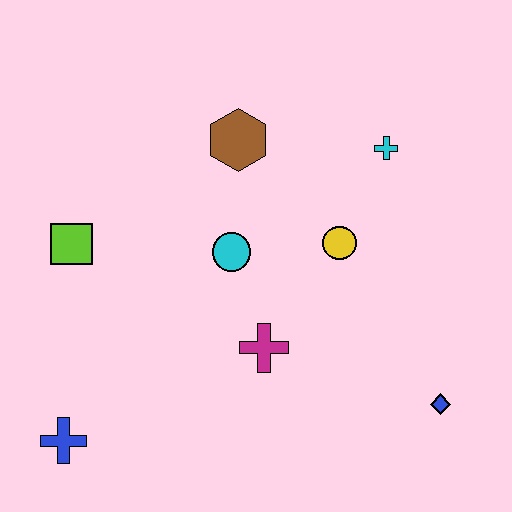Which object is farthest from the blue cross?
The cyan cross is farthest from the blue cross.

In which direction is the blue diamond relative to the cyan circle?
The blue diamond is to the right of the cyan circle.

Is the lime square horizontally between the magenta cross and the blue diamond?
No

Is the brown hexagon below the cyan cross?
No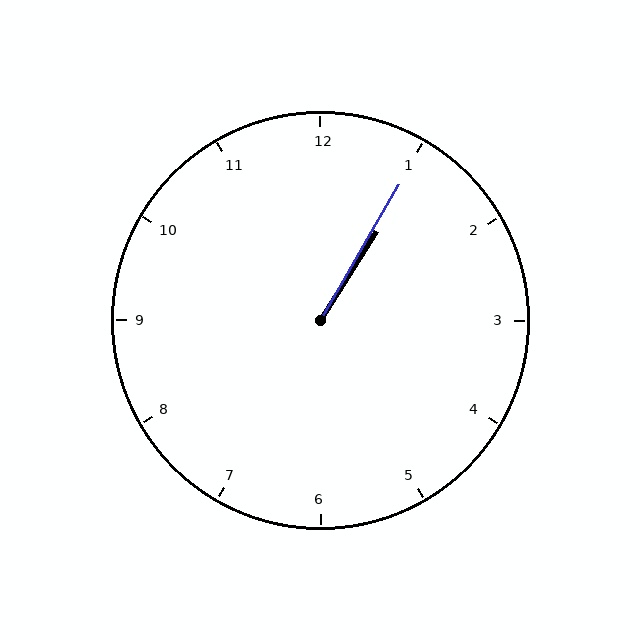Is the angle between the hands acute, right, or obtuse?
It is acute.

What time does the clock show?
1:05.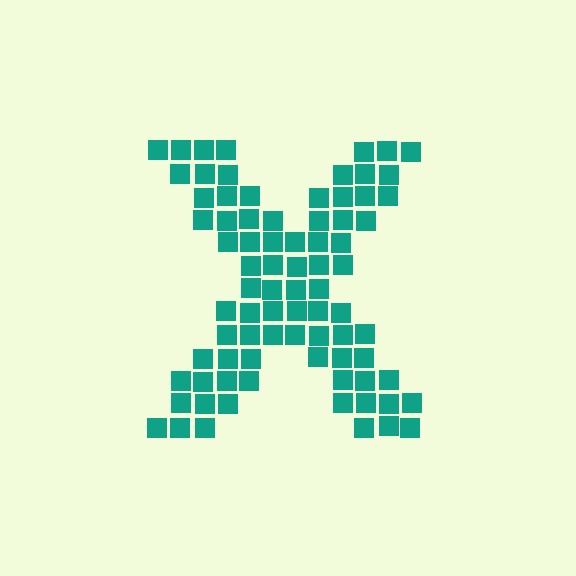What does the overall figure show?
The overall figure shows the letter X.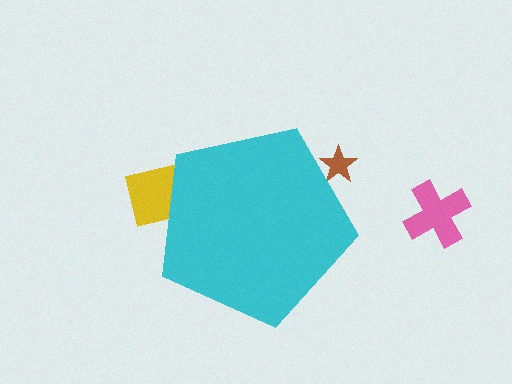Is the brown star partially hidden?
Yes, the brown star is partially hidden behind the cyan pentagon.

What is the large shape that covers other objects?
A cyan pentagon.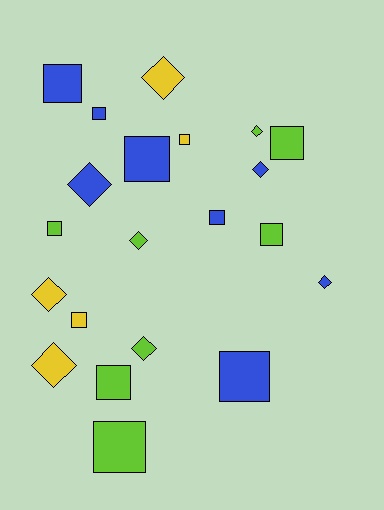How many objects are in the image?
There are 21 objects.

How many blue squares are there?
There are 5 blue squares.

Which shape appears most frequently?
Square, with 12 objects.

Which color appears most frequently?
Blue, with 8 objects.